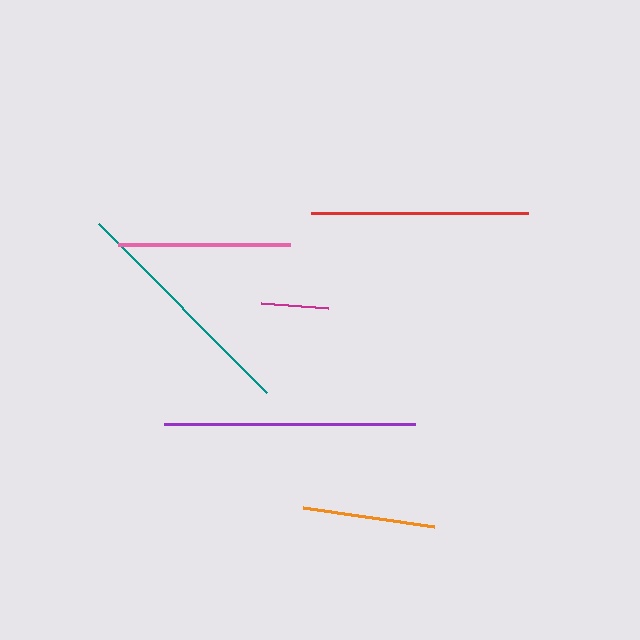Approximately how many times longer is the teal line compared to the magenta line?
The teal line is approximately 3.5 times the length of the magenta line.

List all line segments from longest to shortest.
From longest to shortest: purple, teal, red, pink, orange, magenta.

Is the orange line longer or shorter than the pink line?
The pink line is longer than the orange line.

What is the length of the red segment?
The red segment is approximately 217 pixels long.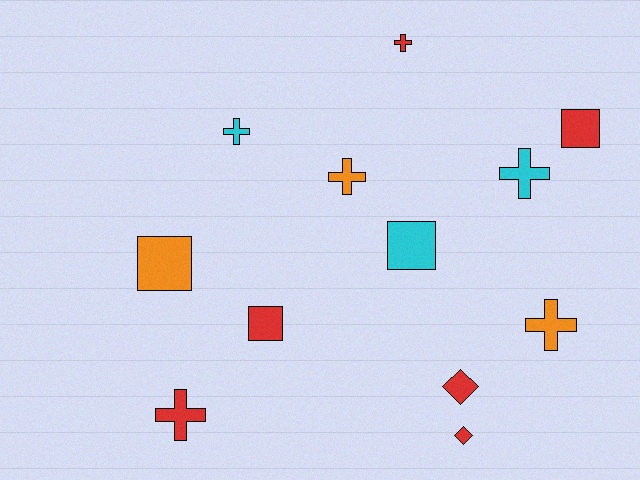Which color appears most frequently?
Red, with 6 objects.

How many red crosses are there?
There are 2 red crosses.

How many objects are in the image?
There are 12 objects.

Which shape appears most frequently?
Cross, with 6 objects.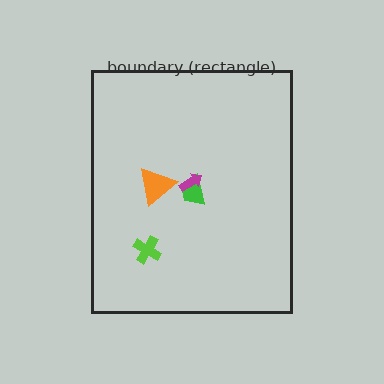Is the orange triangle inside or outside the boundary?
Inside.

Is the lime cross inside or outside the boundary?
Inside.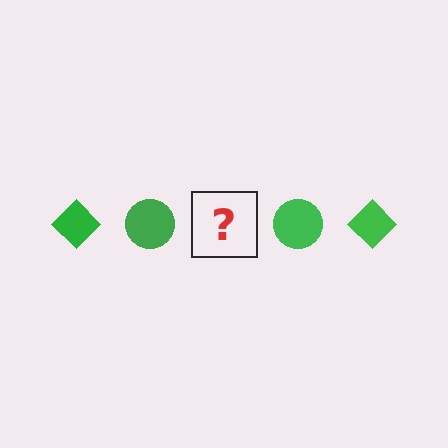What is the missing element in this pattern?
The missing element is a green diamond.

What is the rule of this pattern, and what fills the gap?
The rule is that the pattern cycles through diamond, circle shapes in green. The gap should be filled with a green diamond.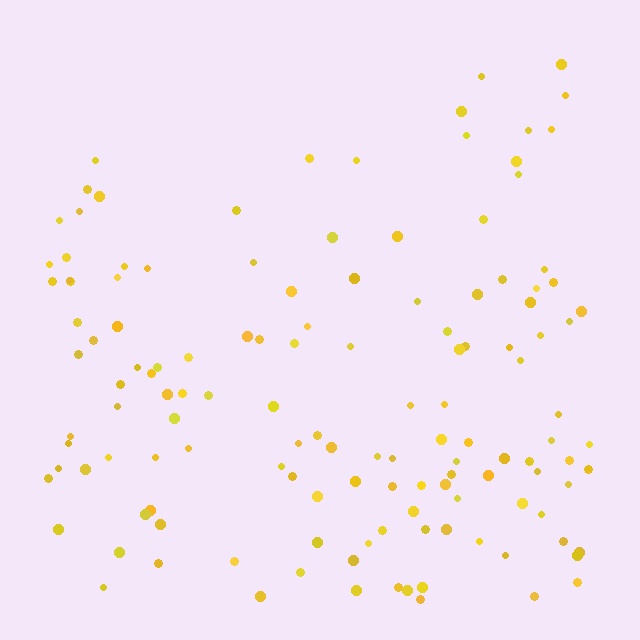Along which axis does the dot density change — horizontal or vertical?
Vertical.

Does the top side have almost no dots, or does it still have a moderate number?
Still a moderate number, just noticeably fewer than the bottom.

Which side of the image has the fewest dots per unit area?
The top.